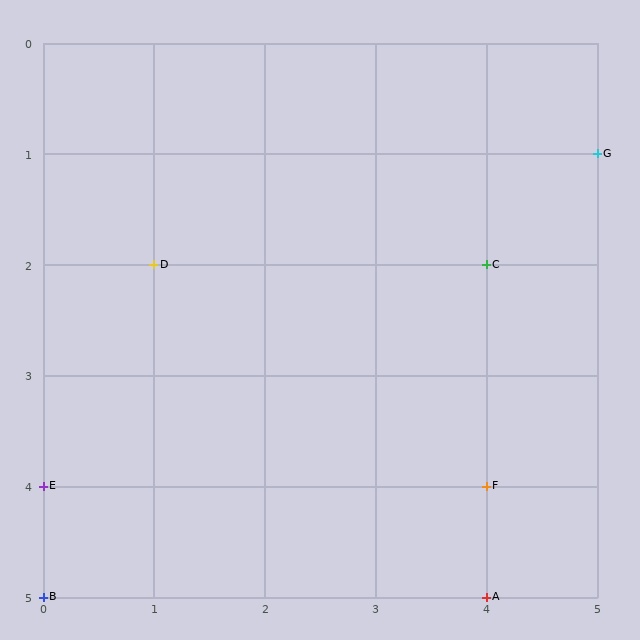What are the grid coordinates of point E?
Point E is at grid coordinates (0, 4).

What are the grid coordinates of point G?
Point G is at grid coordinates (5, 1).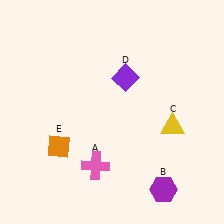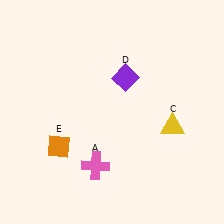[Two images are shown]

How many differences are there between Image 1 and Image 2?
There is 1 difference between the two images.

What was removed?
The purple hexagon (B) was removed in Image 2.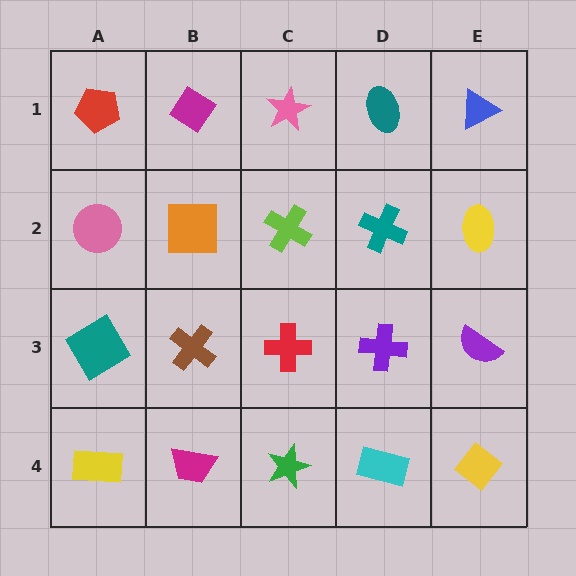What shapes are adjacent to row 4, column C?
A red cross (row 3, column C), a magenta trapezoid (row 4, column B), a cyan rectangle (row 4, column D).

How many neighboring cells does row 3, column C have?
4.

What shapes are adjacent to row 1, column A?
A pink circle (row 2, column A), a magenta diamond (row 1, column B).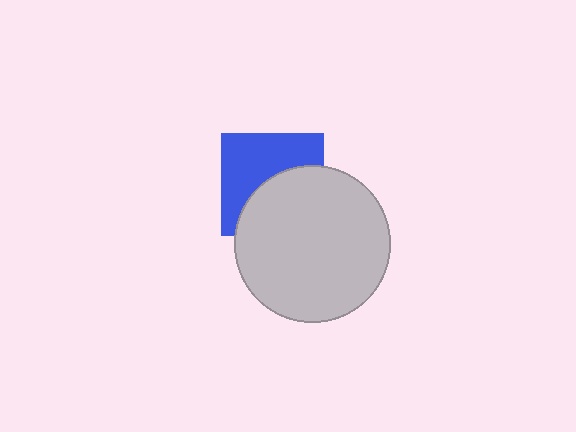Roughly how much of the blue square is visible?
About half of it is visible (roughly 52%).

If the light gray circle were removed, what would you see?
You would see the complete blue square.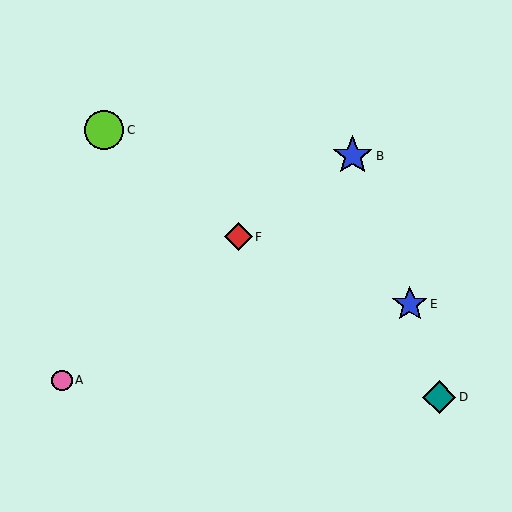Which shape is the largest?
The blue star (labeled B) is the largest.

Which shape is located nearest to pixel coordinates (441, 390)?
The teal diamond (labeled D) at (439, 397) is nearest to that location.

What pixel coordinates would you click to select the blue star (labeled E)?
Click at (410, 304) to select the blue star E.